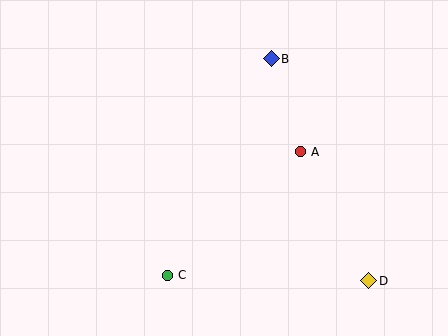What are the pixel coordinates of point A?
Point A is at (301, 152).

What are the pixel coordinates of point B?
Point B is at (271, 59).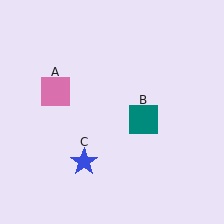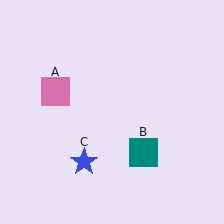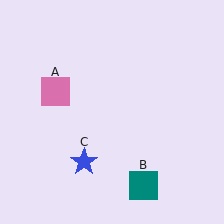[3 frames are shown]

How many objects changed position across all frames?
1 object changed position: teal square (object B).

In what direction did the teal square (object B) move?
The teal square (object B) moved down.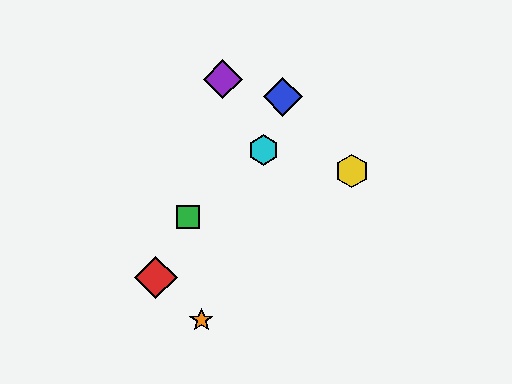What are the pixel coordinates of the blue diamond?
The blue diamond is at (283, 97).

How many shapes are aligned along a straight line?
3 shapes (the blue diamond, the orange star, the cyan hexagon) are aligned along a straight line.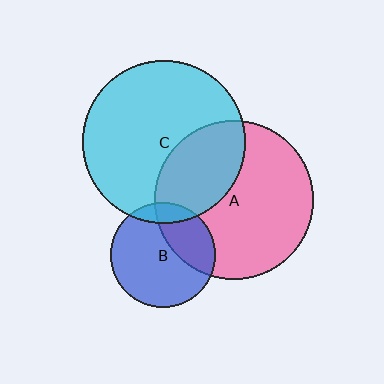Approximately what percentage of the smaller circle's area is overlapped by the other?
Approximately 10%.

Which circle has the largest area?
Circle C (cyan).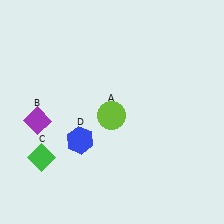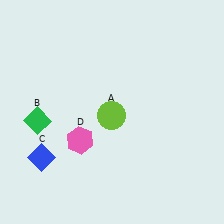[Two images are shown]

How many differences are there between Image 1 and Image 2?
There are 3 differences between the two images.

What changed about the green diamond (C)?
In Image 1, C is green. In Image 2, it changed to blue.